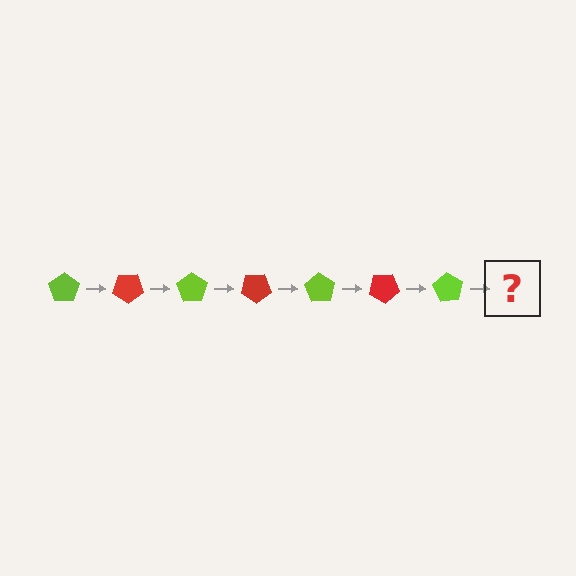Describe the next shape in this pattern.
It should be a red pentagon, rotated 245 degrees from the start.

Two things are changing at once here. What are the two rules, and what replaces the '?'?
The two rules are that it rotates 35 degrees each step and the color cycles through lime and red. The '?' should be a red pentagon, rotated 245 degrees from the start.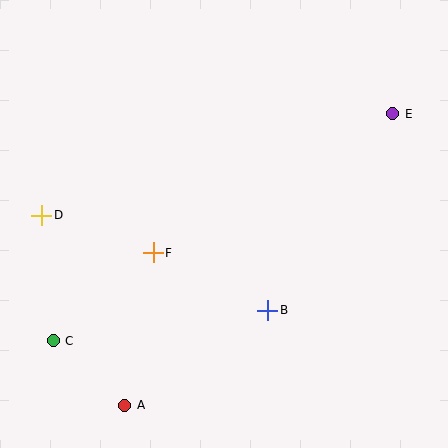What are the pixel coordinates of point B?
Point B is at (268, 310).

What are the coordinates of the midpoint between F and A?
The midpoint between F and A is at (139, 329).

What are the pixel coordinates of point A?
Point A is at (125, 405).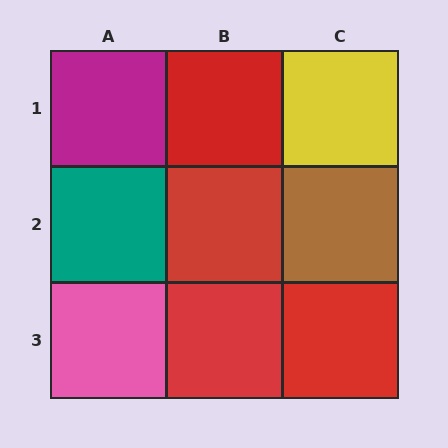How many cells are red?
4 cells are red.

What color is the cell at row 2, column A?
Teal.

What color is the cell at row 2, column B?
Red.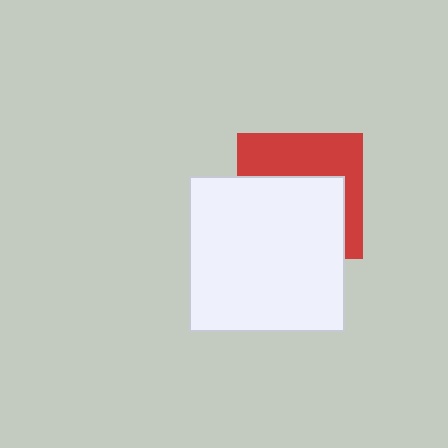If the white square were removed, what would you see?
You would see the complete red square.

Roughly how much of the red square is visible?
A small part of it is visible (roughly 43%).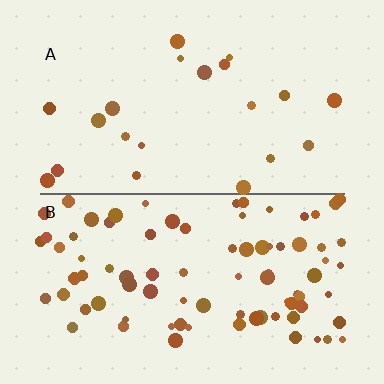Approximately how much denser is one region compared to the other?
Approximately 4.0× — region B over region A.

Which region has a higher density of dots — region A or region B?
B (the bottom).